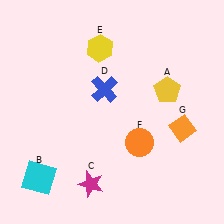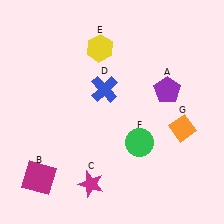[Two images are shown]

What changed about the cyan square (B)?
In Image 1, B is cyan. In Image 2, it changed to magenta.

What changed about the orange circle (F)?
In Image 1, F is orange. In Image 2, it changed to green.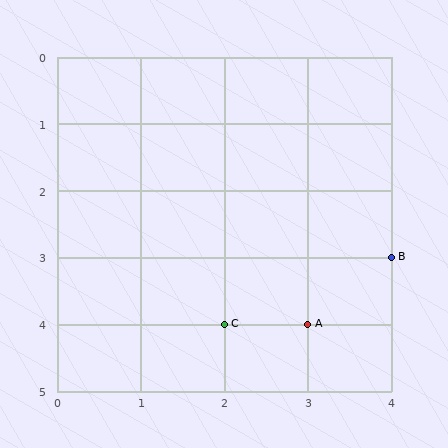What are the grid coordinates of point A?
Point A is at grid coordinates (3, 4).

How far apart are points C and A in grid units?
Points C and A are 1 column apart.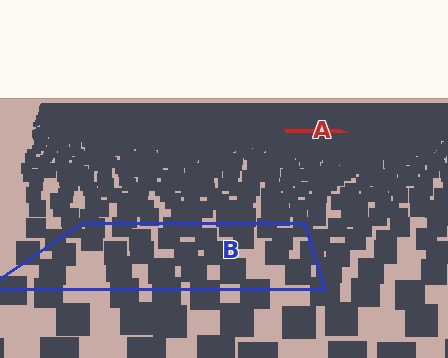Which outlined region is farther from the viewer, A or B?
Region A is farther from the viewer — the texture elements inside it appear smaller and more densely packed.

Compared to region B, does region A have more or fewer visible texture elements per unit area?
Region A has more texture elements per unit area — they are packed more densely because it is farther away.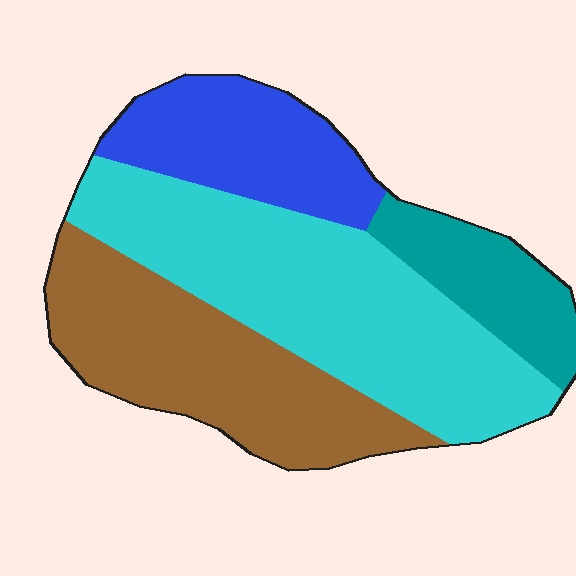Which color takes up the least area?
Teal, at roughly 10%.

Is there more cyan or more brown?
Cyan.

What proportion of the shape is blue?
Blue covers around 20% of the shape.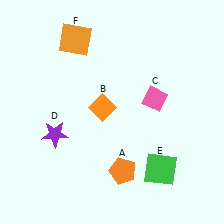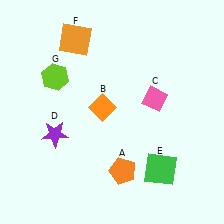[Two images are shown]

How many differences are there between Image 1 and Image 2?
There is 1 difference between the two images.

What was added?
A lime hexagon (G) was added in Image 2.